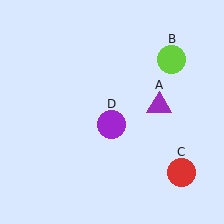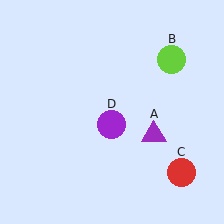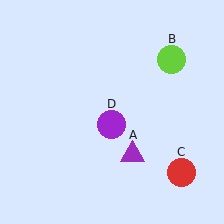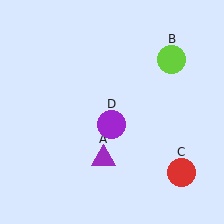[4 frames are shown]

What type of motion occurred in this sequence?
The purple triangle (object A) rotated clockwise around the center of the scene.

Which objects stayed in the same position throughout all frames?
Lime circle (object B) and red circle (object C) and purple circle (object D) remained stationary.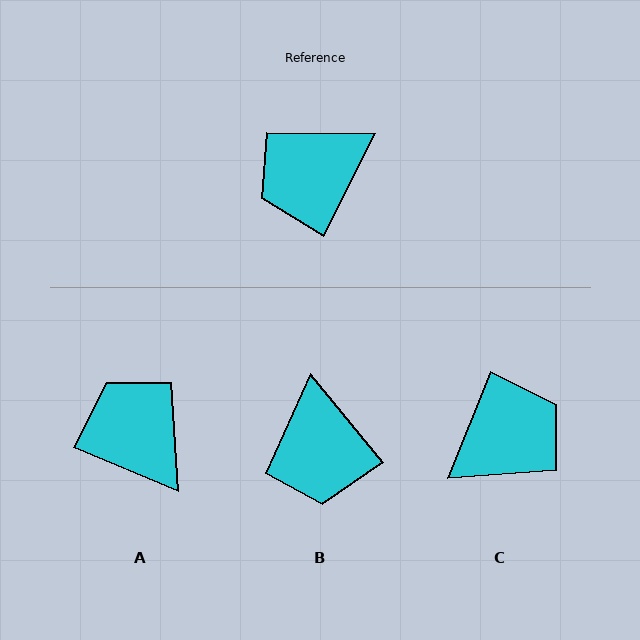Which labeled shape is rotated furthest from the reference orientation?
C, about 176 degrees away.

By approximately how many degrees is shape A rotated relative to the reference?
Approximately 86 degrees clockwise.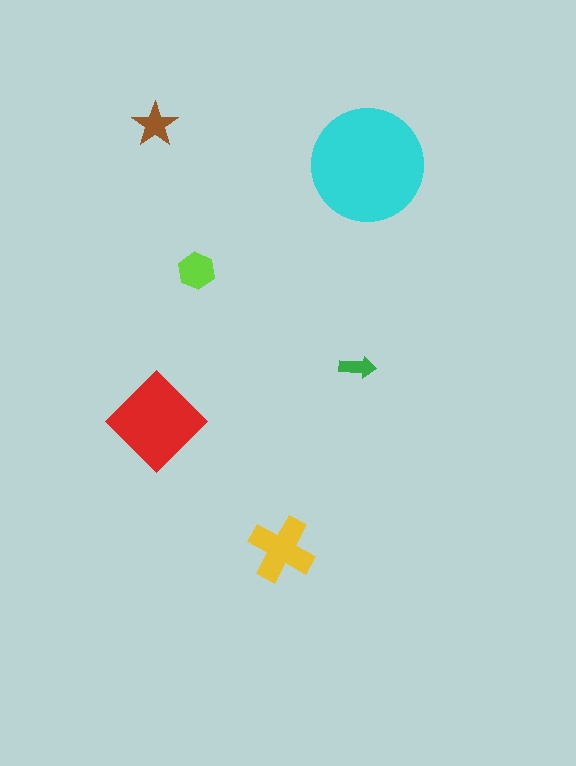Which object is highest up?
The brown star is topmost.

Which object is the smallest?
The green arrow.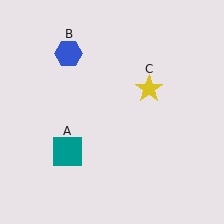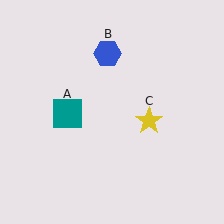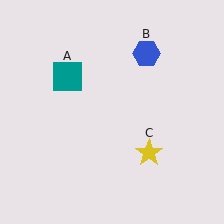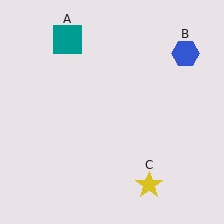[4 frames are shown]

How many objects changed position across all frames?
3 objects changed position: teal square (object A), blue hexagon (object B), yellow star (object C).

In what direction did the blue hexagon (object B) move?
The blue hexagon (object B) moved right.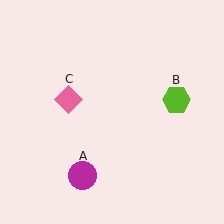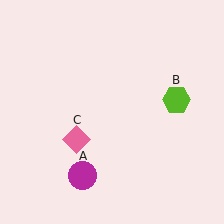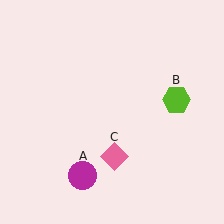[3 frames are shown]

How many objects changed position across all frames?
1 object changed position: pink diamond (object C).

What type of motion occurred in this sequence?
The pink diamond (object C) rotated counterclockwise around the center of the scene.